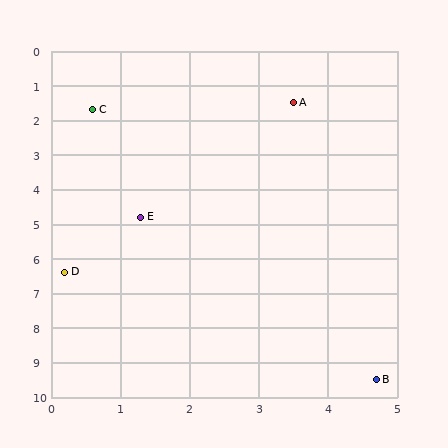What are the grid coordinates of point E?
Point E is at approximately (1.3, 4.8).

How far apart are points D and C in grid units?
Points D and C are about 4.7 grid units apart.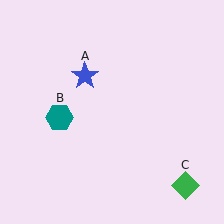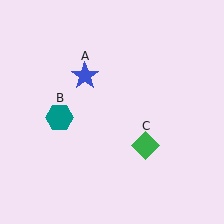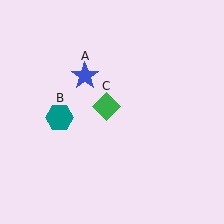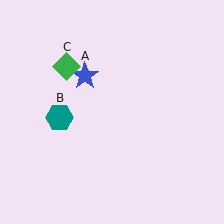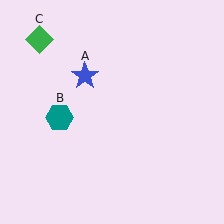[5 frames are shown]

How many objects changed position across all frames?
1 object changed position: green diamond (object C).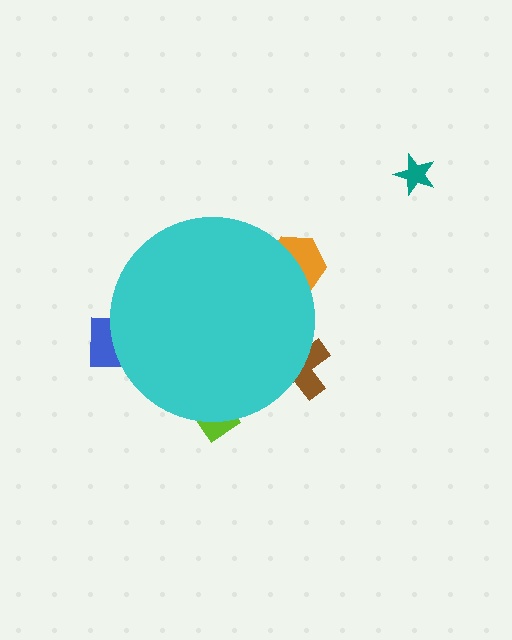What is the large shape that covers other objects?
A cyan circle.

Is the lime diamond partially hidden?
Yes, the lime diamond is partially hidden behind the cyan circle.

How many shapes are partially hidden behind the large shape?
4 shapes are partially hidden.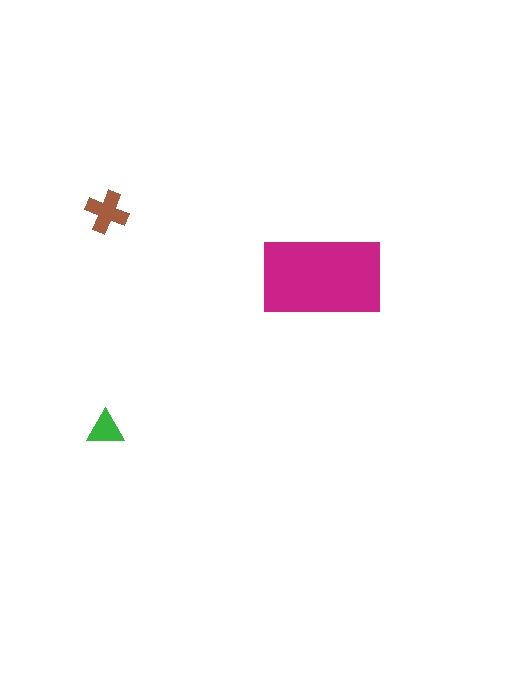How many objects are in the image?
There are 3 objects in the image.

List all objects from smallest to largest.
The green triangle, the brown cross, the magenta rectangle.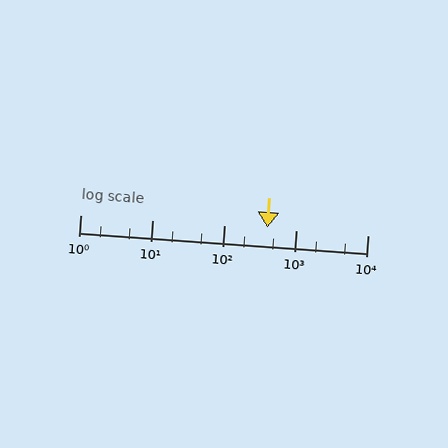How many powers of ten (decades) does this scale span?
The scale spans 4 decades, from 1 to 10000.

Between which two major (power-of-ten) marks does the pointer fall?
The pointer is between 100 and 1000.